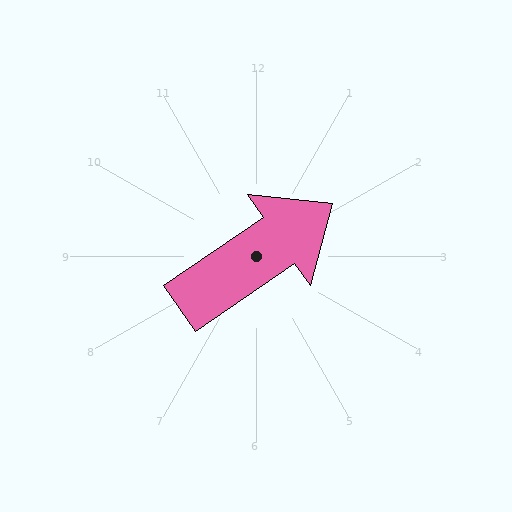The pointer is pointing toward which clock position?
Roughly 2 o'clock.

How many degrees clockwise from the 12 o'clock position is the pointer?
Approximately 55 degrees.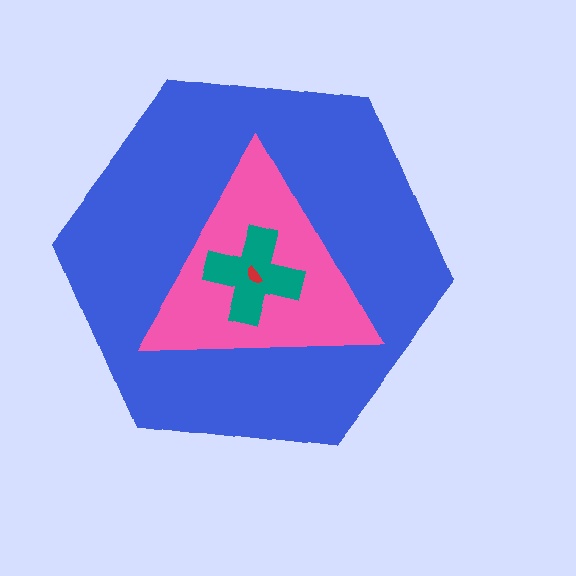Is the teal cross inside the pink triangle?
Yes.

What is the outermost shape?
The blue hexagon.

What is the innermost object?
The red semicircle.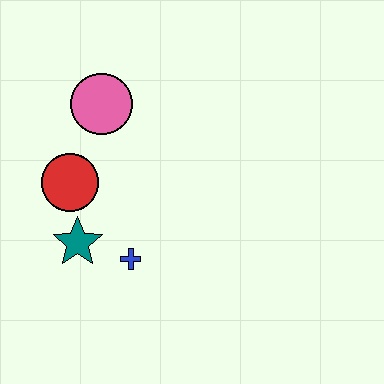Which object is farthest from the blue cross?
The pink circle is farthest from the blue cross.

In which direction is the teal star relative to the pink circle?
The teal star is below the pink circle.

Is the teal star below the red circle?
Yes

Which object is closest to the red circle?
The teal star is closest to the red circle.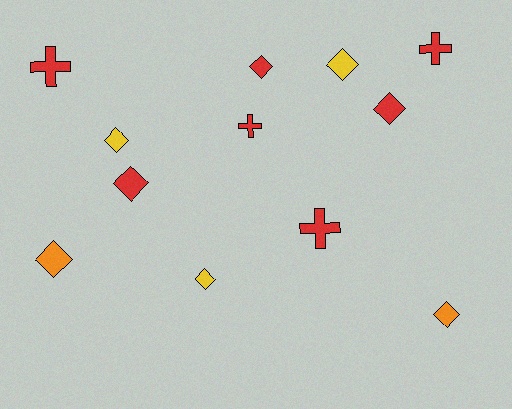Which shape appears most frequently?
Diamond, with 8 objects.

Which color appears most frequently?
Red, with 7 objects.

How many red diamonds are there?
There are 3 red diamonds.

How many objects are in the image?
There are 12 objects.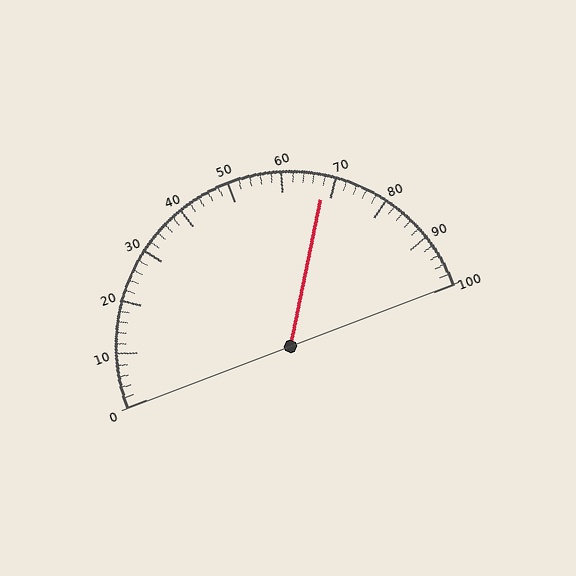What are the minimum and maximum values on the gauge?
The gauge ranges from 0 to 100.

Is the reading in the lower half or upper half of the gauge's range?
The reading is in the upper half of the range (0 to 100).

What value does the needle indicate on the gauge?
The needle indicates approximately 68.